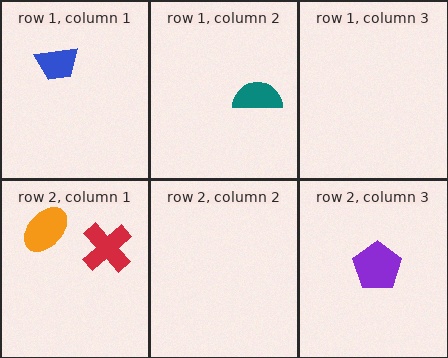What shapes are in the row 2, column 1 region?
The orange ellipse, the red cross.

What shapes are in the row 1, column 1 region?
The blue trapezoid.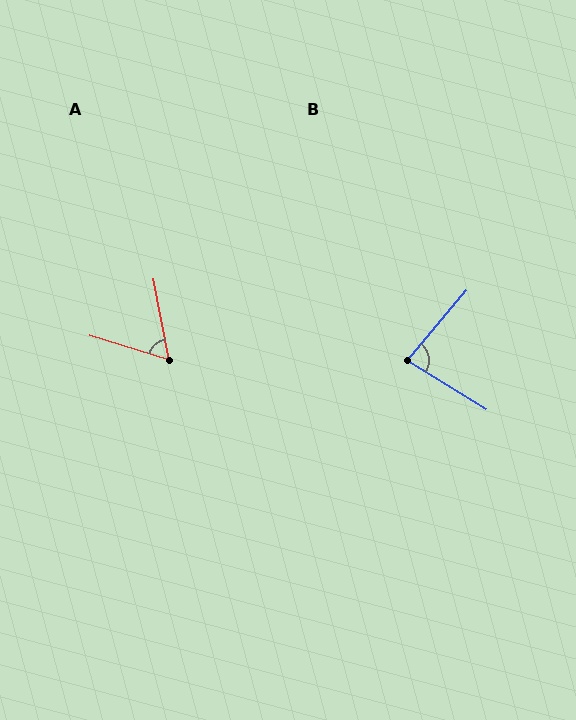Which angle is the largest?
B, at approximately 82 degrees.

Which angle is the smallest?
A, at approximately 62 degrees.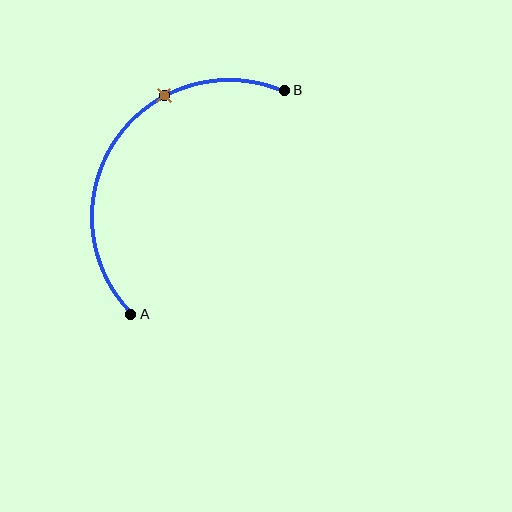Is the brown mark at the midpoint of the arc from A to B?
No. The brown mark lies on the arc but is closer to endpoint B. The arc midpoint would be at the point on the curve equidistant along the arc from both A and B.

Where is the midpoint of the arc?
The arc midpoint is the point on the curve farthest from the straight line joining A and B. It sits above and to the left of that line.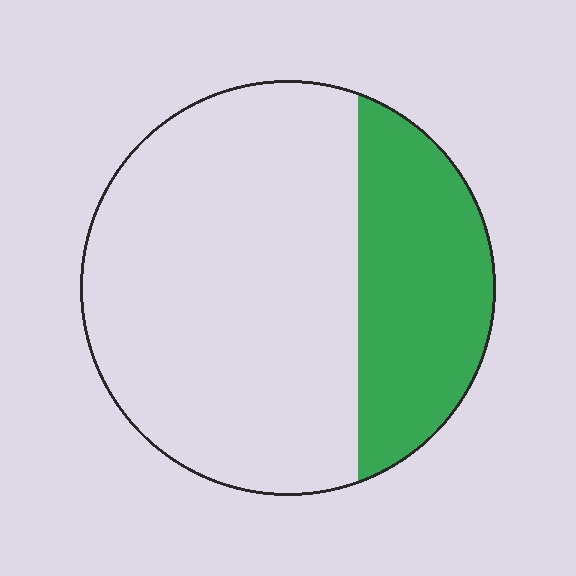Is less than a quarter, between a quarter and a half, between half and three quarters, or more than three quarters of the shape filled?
Between a quarter and a half.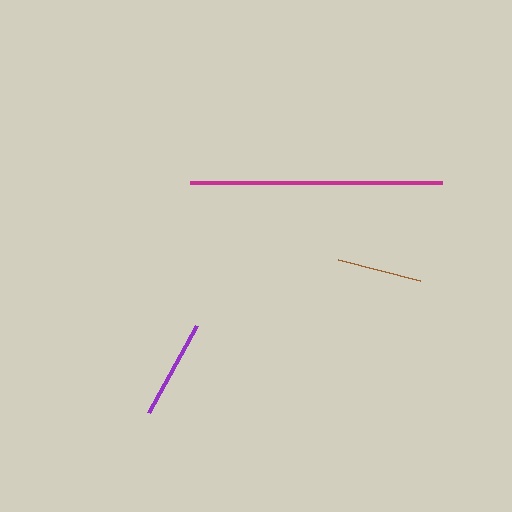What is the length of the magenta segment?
The magenta segment is approximately 252 pixels long.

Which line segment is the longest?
The magenta line is the longest at approximately 252 pixels.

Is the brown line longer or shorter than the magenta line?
The magenta line is longer than the brown line.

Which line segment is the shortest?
The brown line is the shortest at approximately 84 pixels.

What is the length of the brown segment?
The brown segment is approximately 84 pixels long.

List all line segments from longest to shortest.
From longest to shortest: magenta, purple, brown.